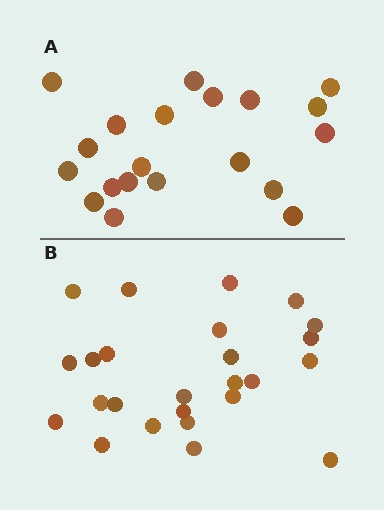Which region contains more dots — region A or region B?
Region B (the bottom region) has more dots.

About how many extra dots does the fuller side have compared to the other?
Region B has about 5 more dots than region A.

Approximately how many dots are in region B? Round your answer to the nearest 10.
About 20 dots. (The exact count is 25, which rounds to 20.)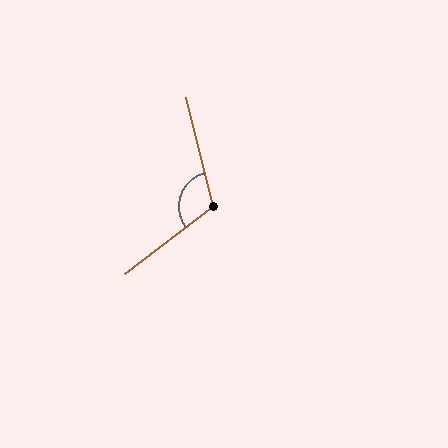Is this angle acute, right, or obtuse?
It is obtuse.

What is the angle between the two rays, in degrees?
Approximately 113 degrees.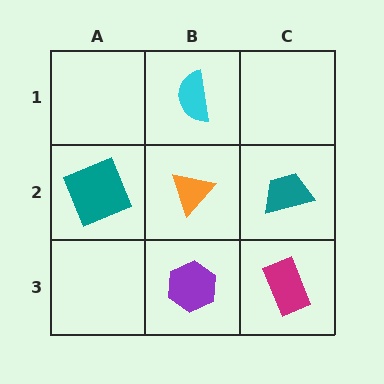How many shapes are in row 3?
2 shapes.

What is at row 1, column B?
A cyan semicircle.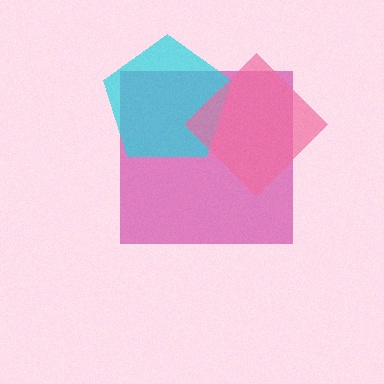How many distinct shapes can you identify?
There are 3 distinct shapes: a magenta square, a cyan pentagon, a pink diamond.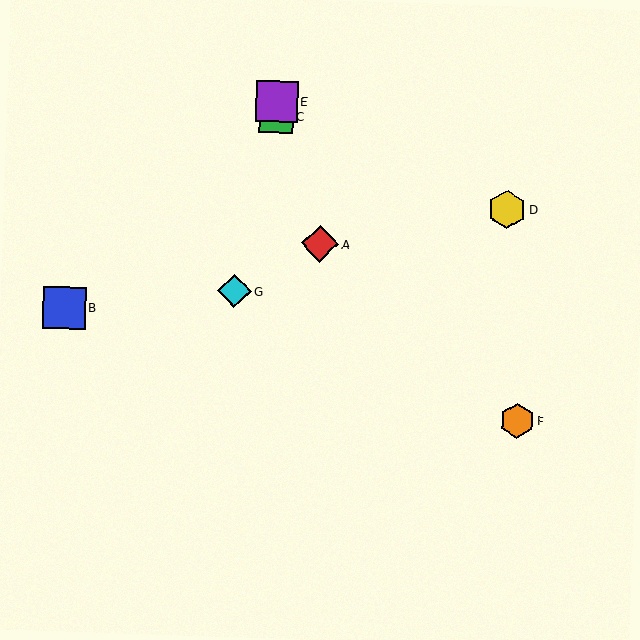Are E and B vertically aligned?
No, E is at x≈277 and B is at x≈64.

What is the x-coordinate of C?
Object C is at x≈276.